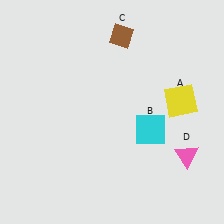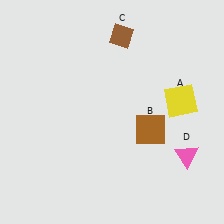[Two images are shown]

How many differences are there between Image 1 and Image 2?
There is 1 difference between the two images.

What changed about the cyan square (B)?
In Image 1, B is cyan. In Image 2, it changed to brown.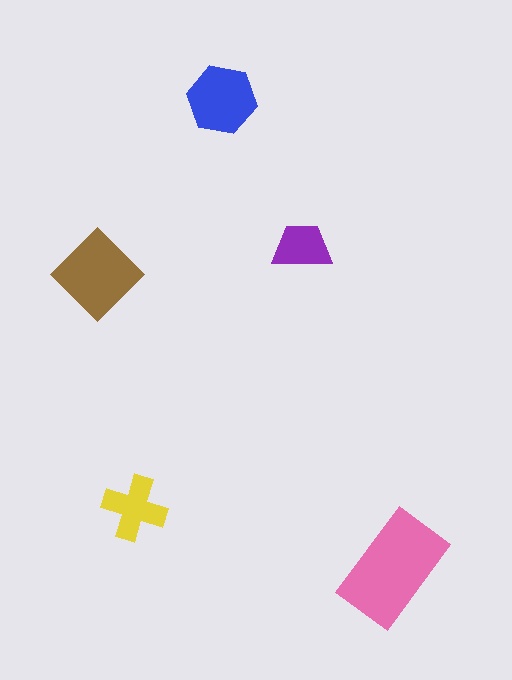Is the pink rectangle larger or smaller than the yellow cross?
Larger.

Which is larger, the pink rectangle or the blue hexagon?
The pink rectangle.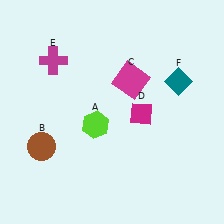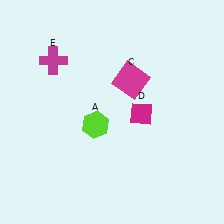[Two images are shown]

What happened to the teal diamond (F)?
The teal diamond (F) was removed in Image 2. It was in the top-right area of Image 1.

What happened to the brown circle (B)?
The brown circle (B) was removed in Image 2. It was in the bottom-left area of Image 1.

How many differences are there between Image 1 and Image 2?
There are 2 differences between the two images.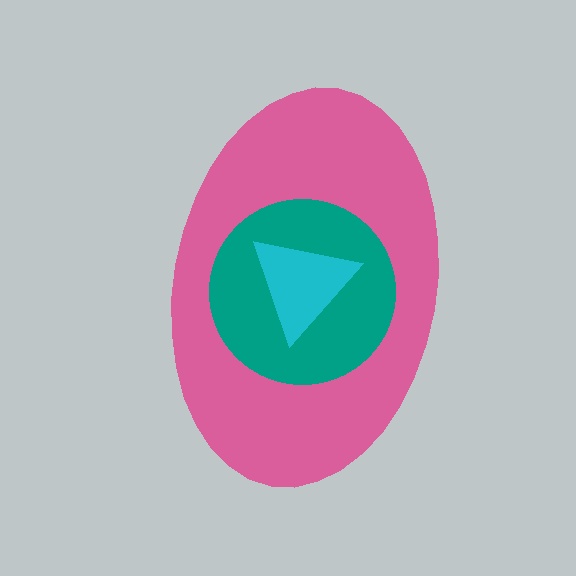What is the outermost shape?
The pink ellipse.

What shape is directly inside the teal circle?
The cyan triangle.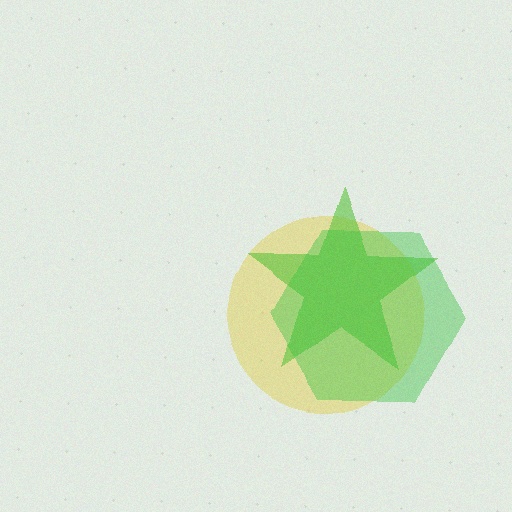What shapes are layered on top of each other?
The layered shapes are: a yellow circle, a lime star, a green hexagon.